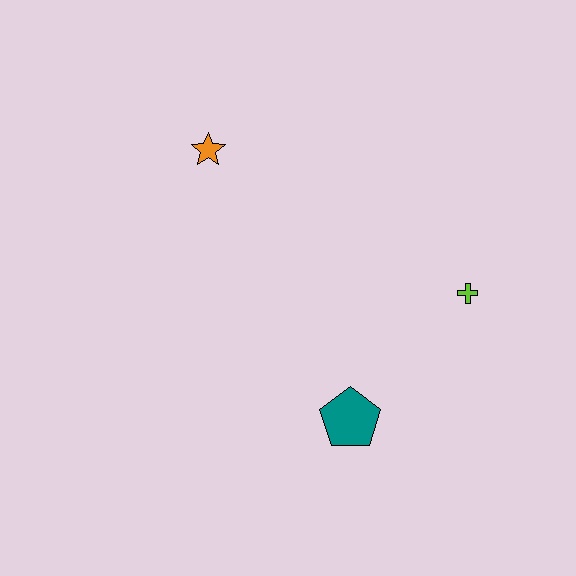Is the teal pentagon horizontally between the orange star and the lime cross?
Yes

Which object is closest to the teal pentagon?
The lime cross is closest to the teal pentagon.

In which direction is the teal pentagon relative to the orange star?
The teal pentagon is below the orange star.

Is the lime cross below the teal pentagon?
No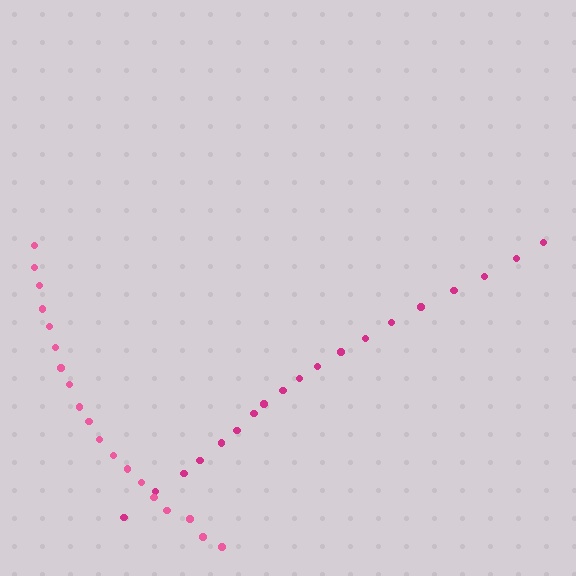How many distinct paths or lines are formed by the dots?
There are 2 distinct paths.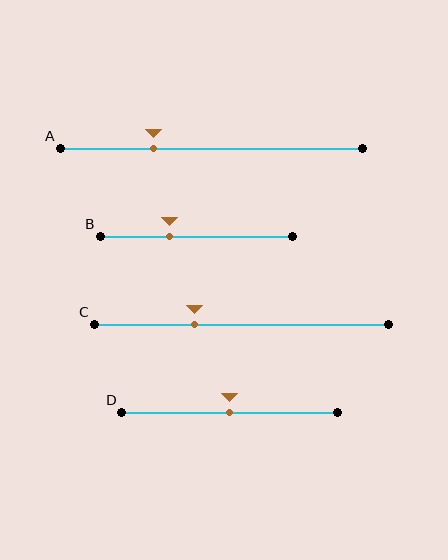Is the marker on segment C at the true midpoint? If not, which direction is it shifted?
No, the marker on segment C is shifted to the left by about 16% of the segment length.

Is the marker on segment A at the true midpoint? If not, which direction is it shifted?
No, the marker on segment A is shifted to the left by about 19% of the segment length.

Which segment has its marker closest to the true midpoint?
Segment D has its marker closest to the true midpoint.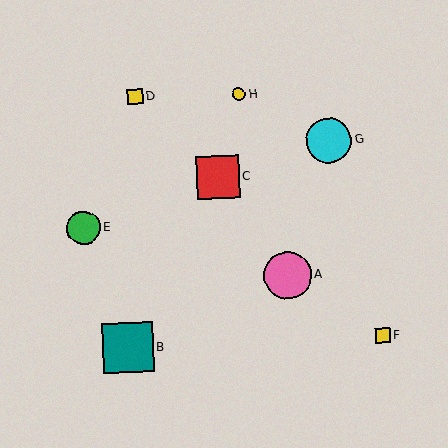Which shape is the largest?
The teal square (labeled B) is the largest.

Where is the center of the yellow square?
The center of the yellow square is at (382, 335).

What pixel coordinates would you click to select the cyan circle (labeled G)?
Click at (328, 141) to select the cyan circle G.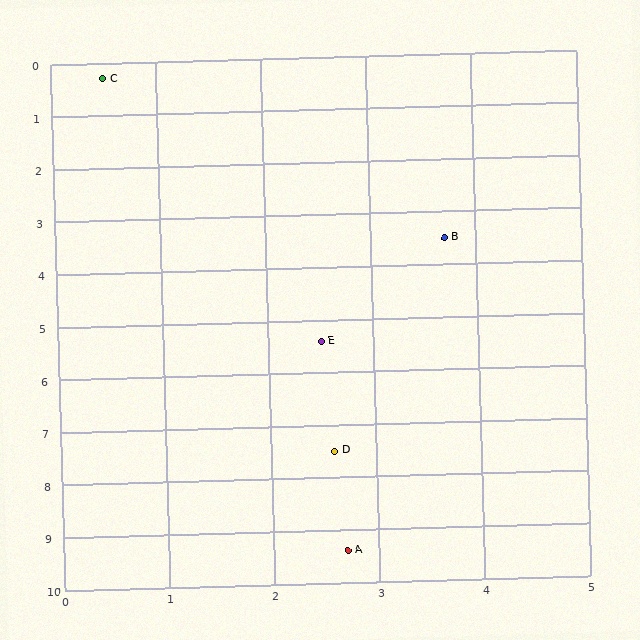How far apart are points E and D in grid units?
Points E and D are about 2.1 grid units apart.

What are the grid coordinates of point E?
Point E is at approximately (2.5, 5.4).